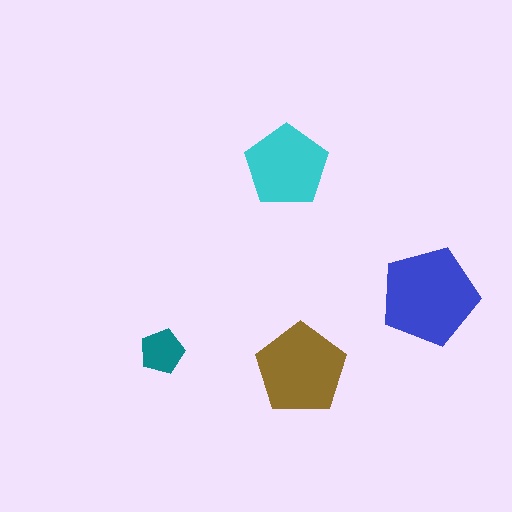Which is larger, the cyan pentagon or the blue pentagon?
The blue one.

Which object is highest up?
The cyan pentagon is topmost.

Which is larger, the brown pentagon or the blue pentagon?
The blue one.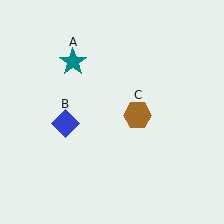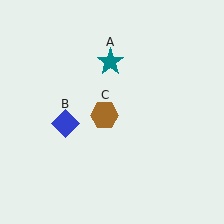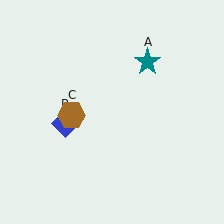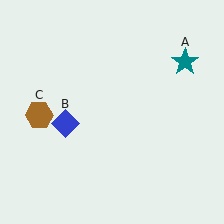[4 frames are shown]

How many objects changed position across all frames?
2 objects changed position: teal star (object A), brown hexagon (object C).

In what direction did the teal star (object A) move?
The teal star (object A) moved right.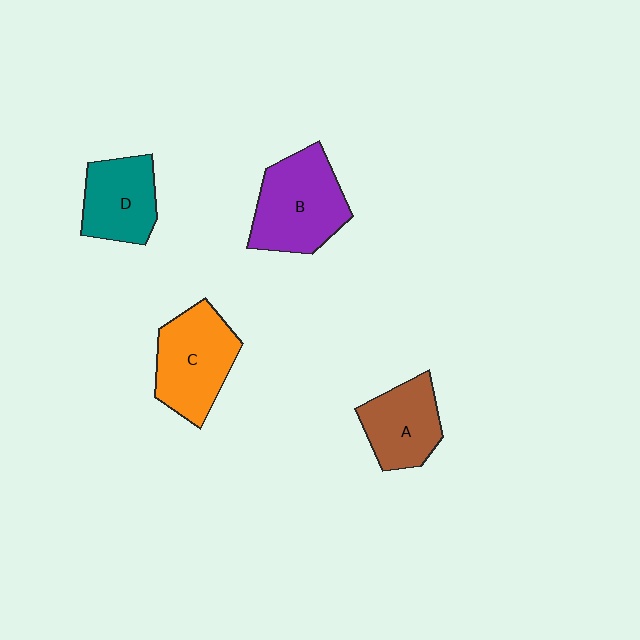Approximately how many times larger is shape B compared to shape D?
Approximately 1.3 times.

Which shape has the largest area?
Shape B (purple).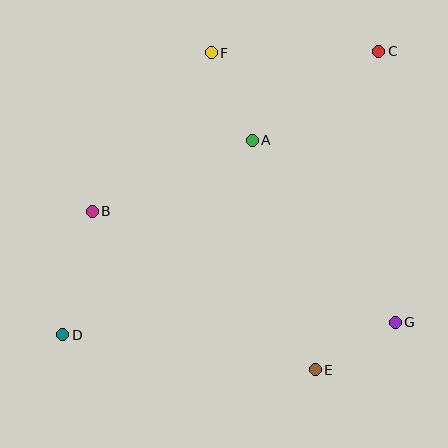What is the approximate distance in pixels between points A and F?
The distance between A and F is approximately 97 pixels.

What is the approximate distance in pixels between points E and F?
The distance between E and F is approximately 334 pixels.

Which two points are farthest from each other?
Points C and D are farthest from each other.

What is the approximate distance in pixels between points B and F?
The distance between B and F is approximately 198 pixels.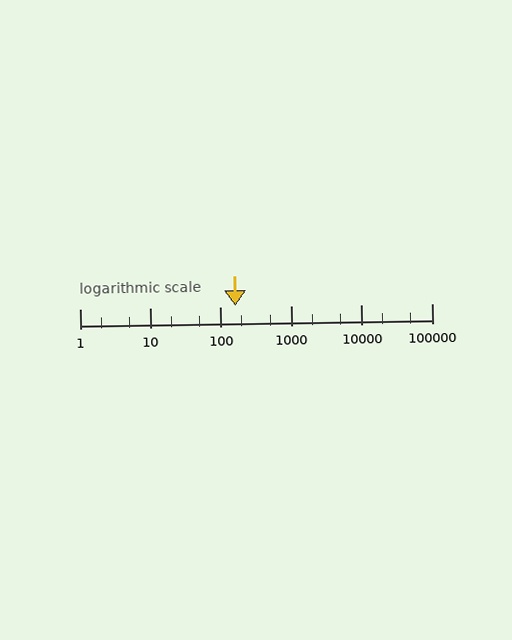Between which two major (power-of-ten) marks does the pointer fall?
The pointer is between 100 and 1000.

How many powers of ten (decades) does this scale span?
The scale spans 5 decades, from 1 to 100000.